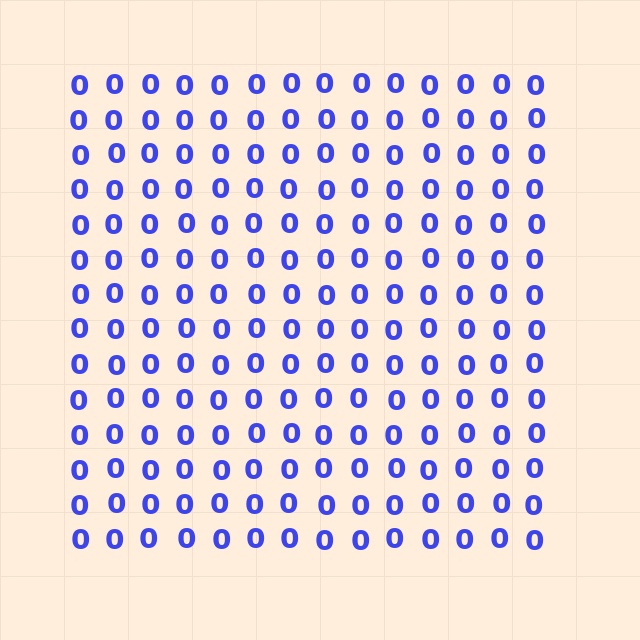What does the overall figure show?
The overall figure shows a square.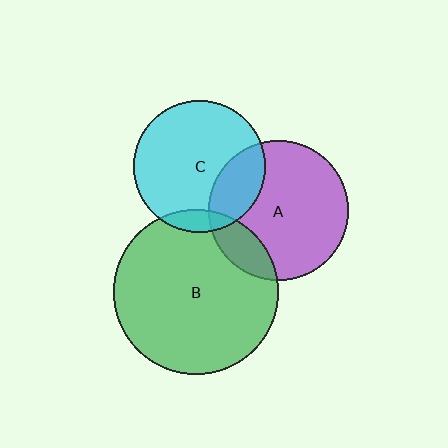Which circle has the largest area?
Circle B (green).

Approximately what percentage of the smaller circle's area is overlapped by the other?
Approximately 15%.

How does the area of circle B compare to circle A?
Approximately 1.4 times.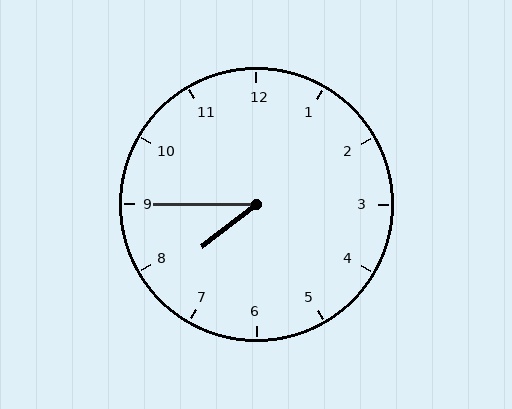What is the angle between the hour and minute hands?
Approximately 38 degrees.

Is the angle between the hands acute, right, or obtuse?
It is acute.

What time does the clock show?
7:45.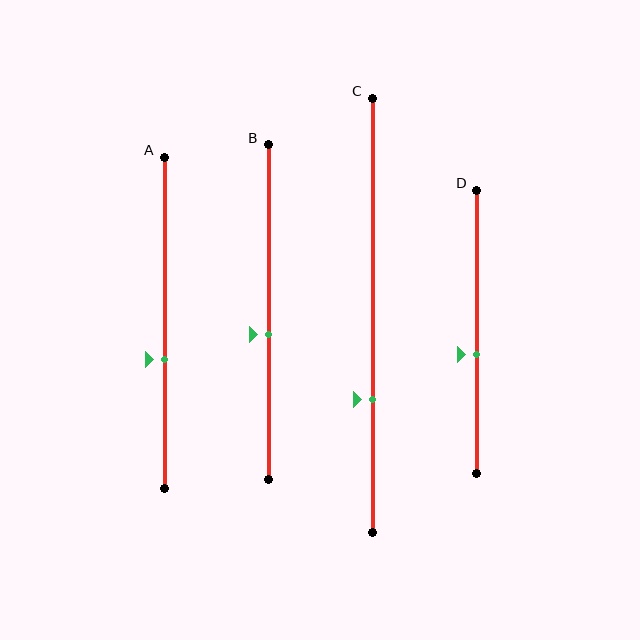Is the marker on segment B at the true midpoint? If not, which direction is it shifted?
No, the marker on segment B is shifted downward by about 7% of the segment length.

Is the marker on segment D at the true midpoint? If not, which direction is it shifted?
No, the marker on segment D is shifted downward by about 8% of the segment length.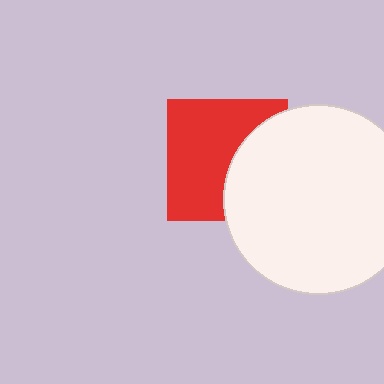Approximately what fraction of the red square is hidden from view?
Roughly 38% of the red square is hidden behind the white circle.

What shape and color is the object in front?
The object in front is a white circle.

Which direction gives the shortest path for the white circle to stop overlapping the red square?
Moving right gives the shortest separation.